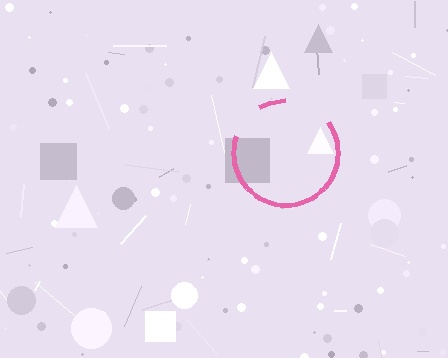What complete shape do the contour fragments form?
The contour fragments form a circle.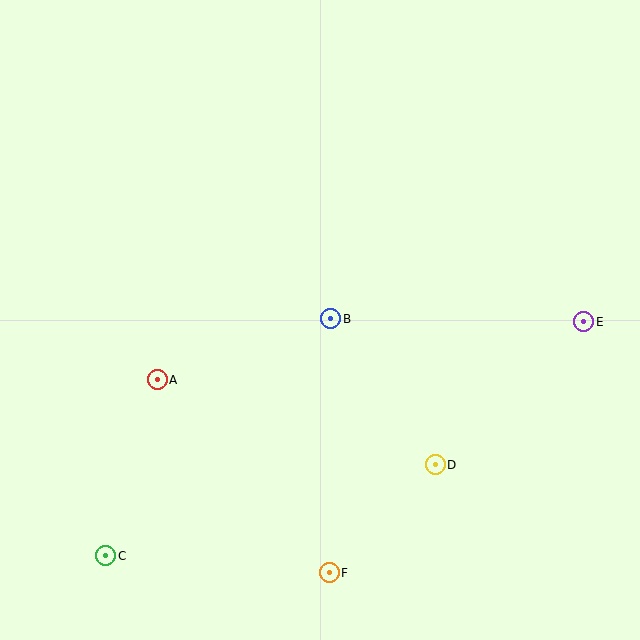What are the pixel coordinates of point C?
Point C is at (106, 556).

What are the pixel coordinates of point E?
Point E is at (584, 322).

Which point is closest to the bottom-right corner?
Point D is closest to the bottom-right corner.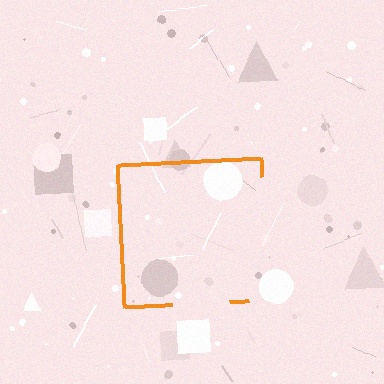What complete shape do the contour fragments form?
The contour fragments form a square.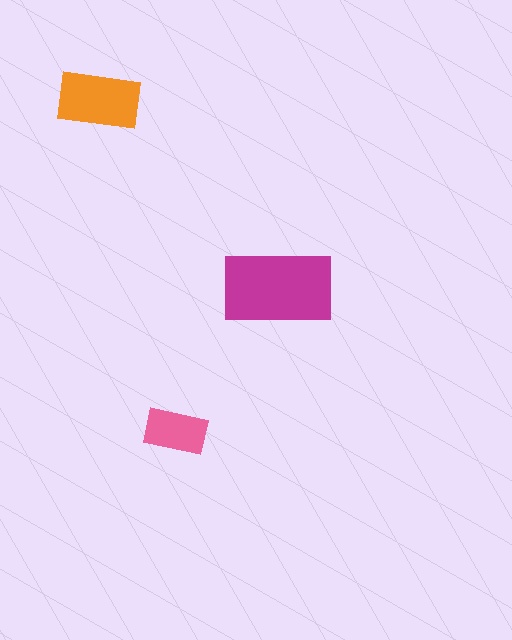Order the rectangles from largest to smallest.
the magenta one, the orange one, the pink one.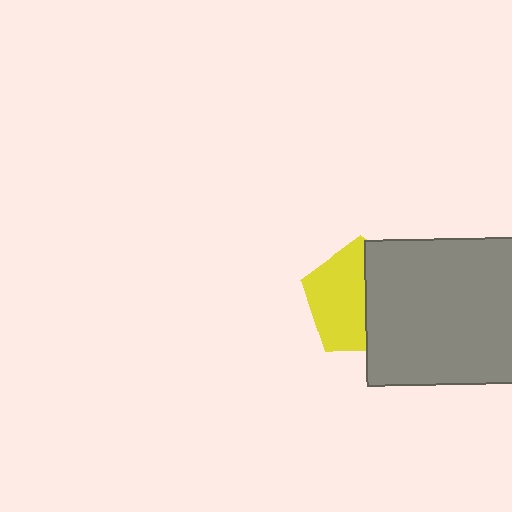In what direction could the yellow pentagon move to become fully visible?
The yellow pentagon could move left. That would shift it out from behind the gray rectangle entirely.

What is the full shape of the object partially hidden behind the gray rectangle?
The partially hidden object is a yellow pentagon.